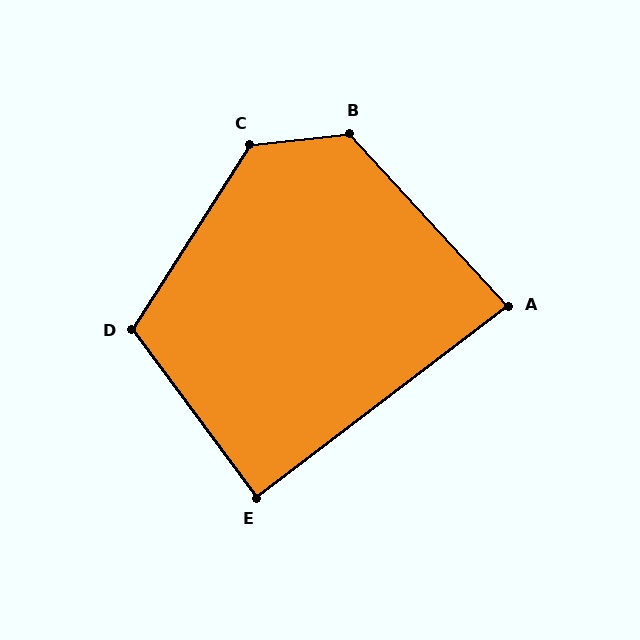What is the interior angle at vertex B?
Approximately 126 degrees (obtuse).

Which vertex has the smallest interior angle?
A, at approximately 85 degrees.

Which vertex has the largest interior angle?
C, at approximately 129 degrees.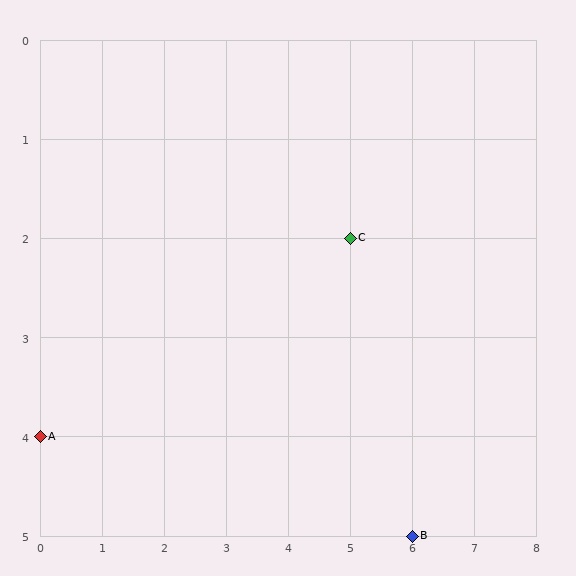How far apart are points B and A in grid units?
Points B and A are 6 columns and 1 row apart (about 6.1 grid units diagonally).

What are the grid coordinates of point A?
Point A is at grid coordinates (0, 4).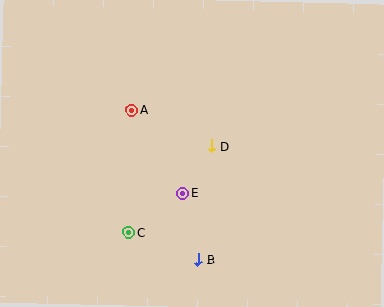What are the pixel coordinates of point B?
Point B is at (198, 260).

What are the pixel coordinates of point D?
Point D is at (212, 146).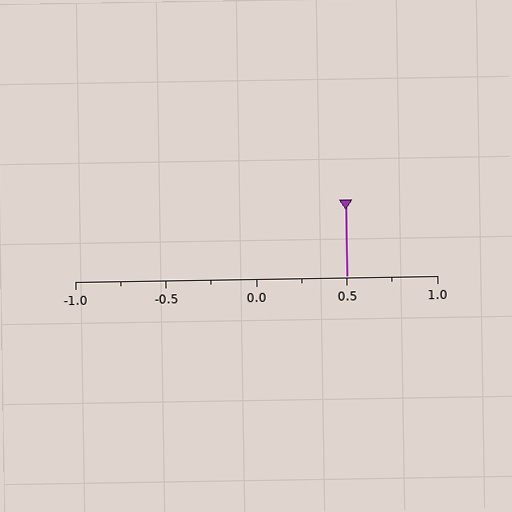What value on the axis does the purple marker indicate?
The marker indicates approximately 0.5.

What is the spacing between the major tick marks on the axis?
The major ticks are spaced 0.5 apart.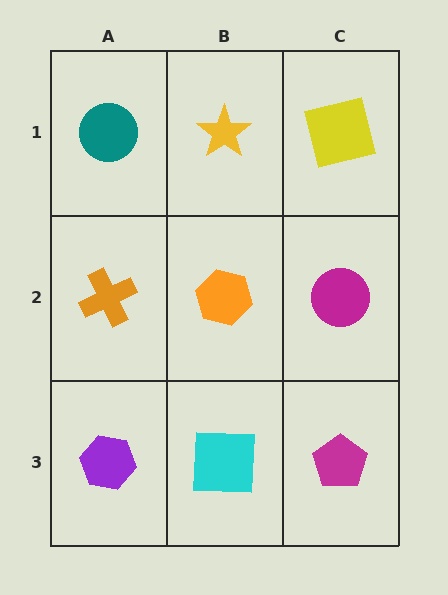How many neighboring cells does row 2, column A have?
3.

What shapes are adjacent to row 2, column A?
A teal circle (row 1, column A), a purple hexagon (row 3, column A), an orange hexagon (row 2, column B).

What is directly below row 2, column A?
A purple hexagon.